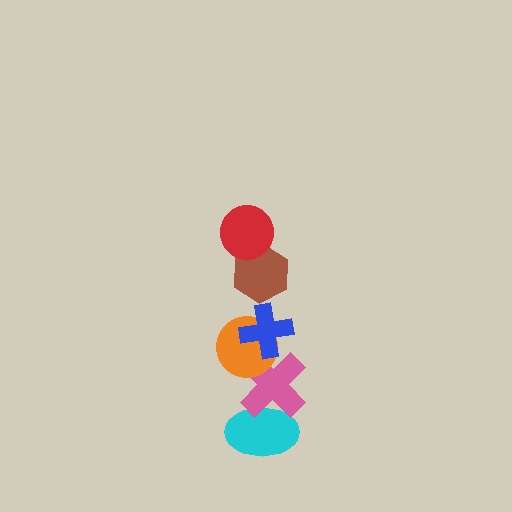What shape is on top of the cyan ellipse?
The pink cross is on top of the cyan ellipse.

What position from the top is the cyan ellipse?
The cyan ellipse is 6th from the top.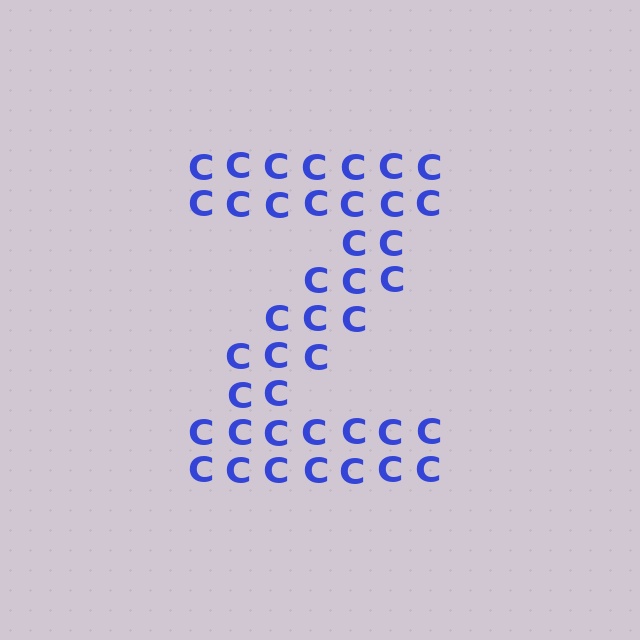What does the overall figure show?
The overall figure shows the letter Z.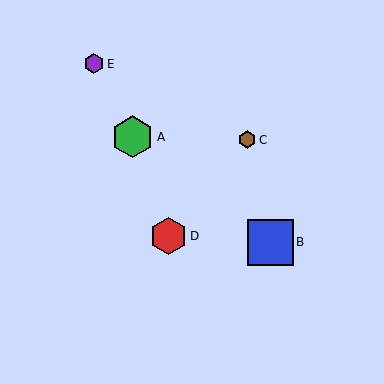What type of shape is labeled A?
Shape A is a green hexagon.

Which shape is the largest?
The blue square (labeled B) is the largest.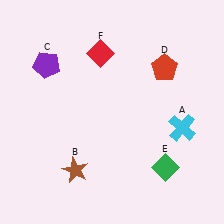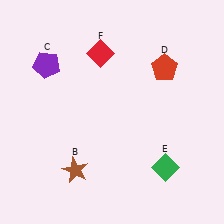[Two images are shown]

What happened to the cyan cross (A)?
The cyan cross (A) was removed in Image 2. It was in the bottom-right area of Image 1.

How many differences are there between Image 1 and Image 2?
There is 1 difference between the two images.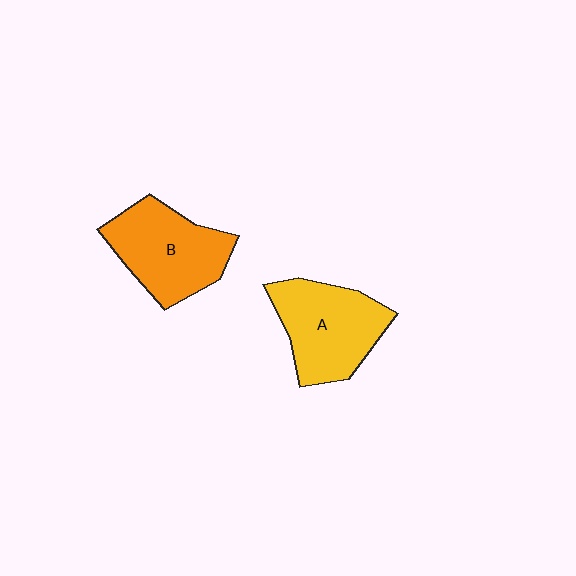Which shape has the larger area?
Shape A (yellow).